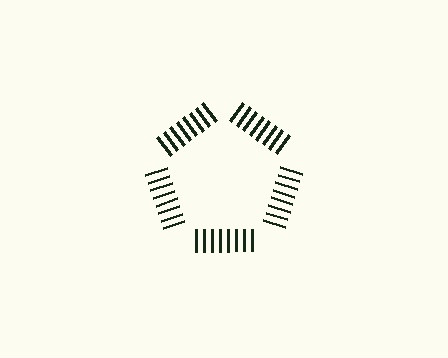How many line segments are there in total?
40 — 8 along each of the 5 edges.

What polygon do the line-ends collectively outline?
An illusory pentagon — the line segments terminate on its edges but no continuous stroke is drawn.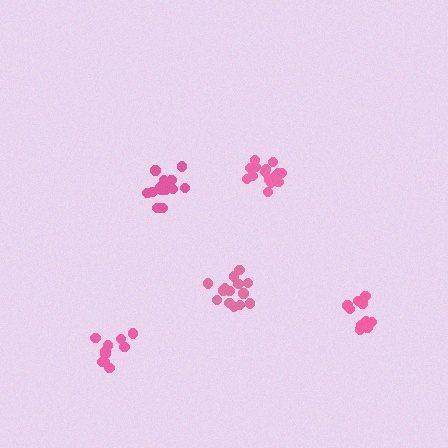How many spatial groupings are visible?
There are 5 spatial groupings.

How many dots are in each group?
Group 1: 16 dots, Group 2: 12 dots, Group 3: 15 dots, Group 4: 14 dots, Group 5: 10 dots (67 total).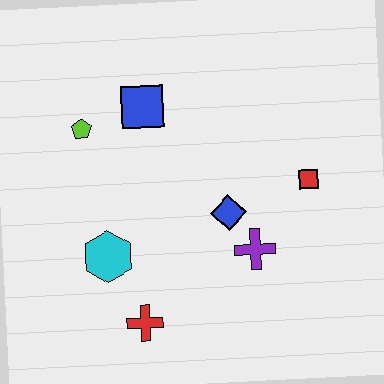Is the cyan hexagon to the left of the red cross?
Yes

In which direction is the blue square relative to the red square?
The blue square is to the left of the red square.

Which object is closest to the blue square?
The lime pentagon is closest to the blue square.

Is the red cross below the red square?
Yes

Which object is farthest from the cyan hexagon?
The red square is farthest from the cyan hexagon.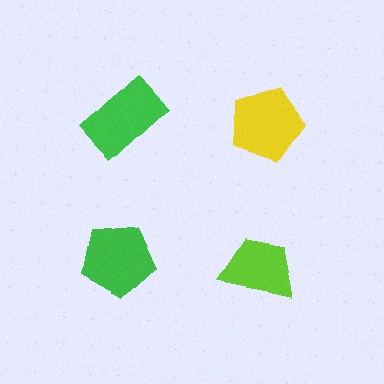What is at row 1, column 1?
A green rectangle.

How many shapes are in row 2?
2 shapes.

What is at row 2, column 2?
A lime trapezoid.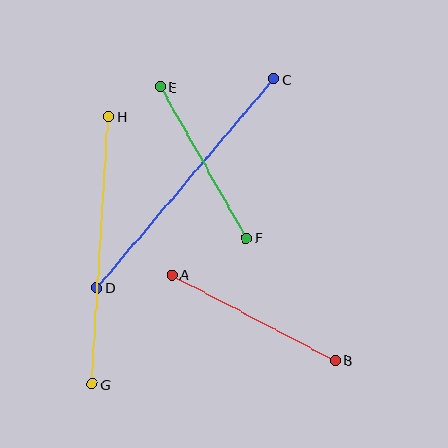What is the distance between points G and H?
The distance is approximately 268 pixels.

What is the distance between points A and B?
The distance is approximately 185 pixels.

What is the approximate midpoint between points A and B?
The midpoint is at approximately (253, 317) pixels.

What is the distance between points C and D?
The distance is approximately 273 pixels.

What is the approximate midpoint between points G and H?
The midpoint is at approximately (101, 250) pixels.